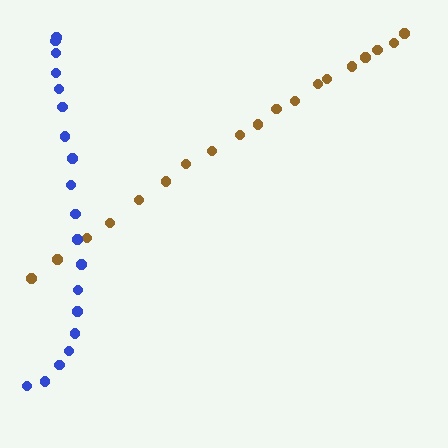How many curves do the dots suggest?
There are 2 distinct paths.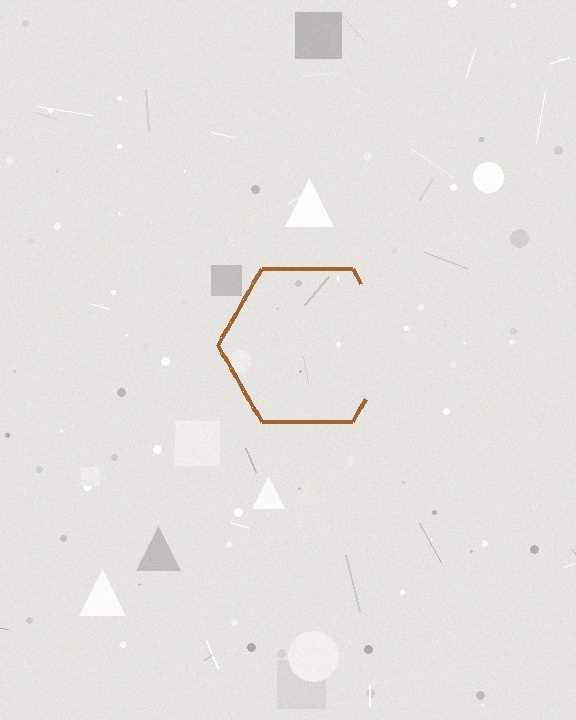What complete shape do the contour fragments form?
The contour fragments form a hexagon.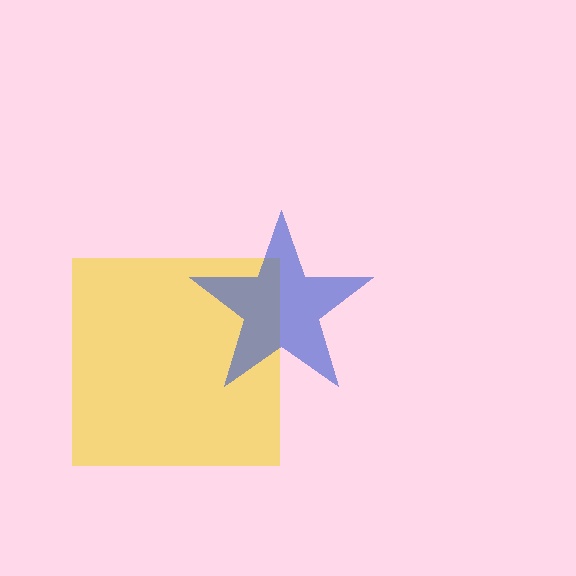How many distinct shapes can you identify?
There are 2 distinct shapes: a yellow square, a blue star.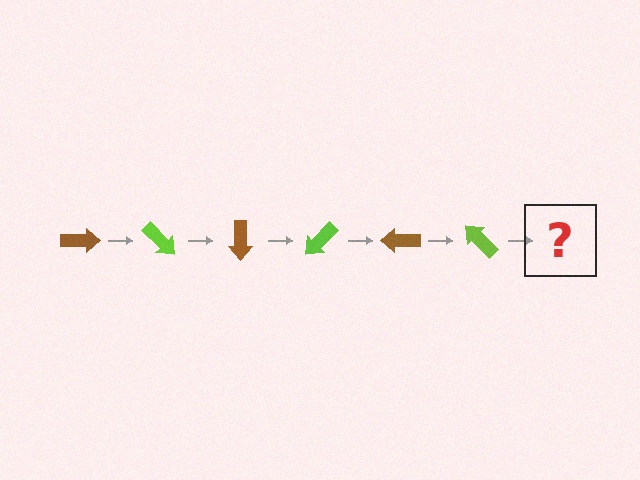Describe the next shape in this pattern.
It should be a brown arrow, rotated 270 degrees from the start.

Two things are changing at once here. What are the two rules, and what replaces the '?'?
The two rules are that it rotates 45 degrees each step and the color cycles through brown and lime. The '?' should be a brown arrow, rotated 270 degrees from the start.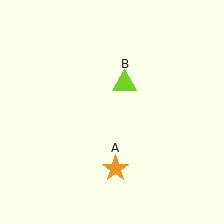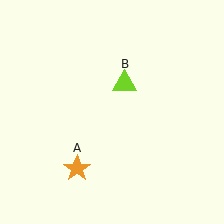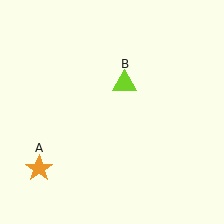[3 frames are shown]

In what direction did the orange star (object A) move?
The orange star (object A) moved left.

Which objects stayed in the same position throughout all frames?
Lime triangle (object B) remained stationary.